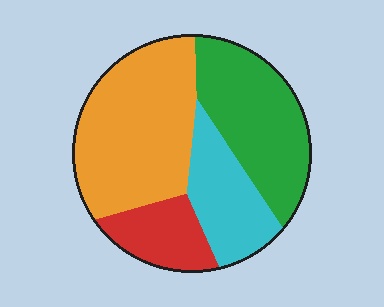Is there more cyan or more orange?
Orange.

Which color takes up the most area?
Orange, at roughly 40%.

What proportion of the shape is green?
Green covers about 30% of the shape.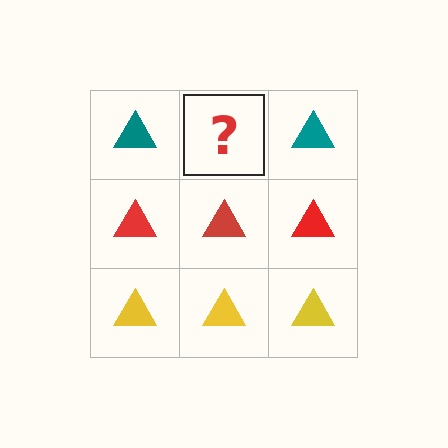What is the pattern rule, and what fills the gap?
The rule is that each row has a consistent color. The gap should be filled with a teal triangle.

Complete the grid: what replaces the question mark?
The question mark should be replaced with a teal triangle.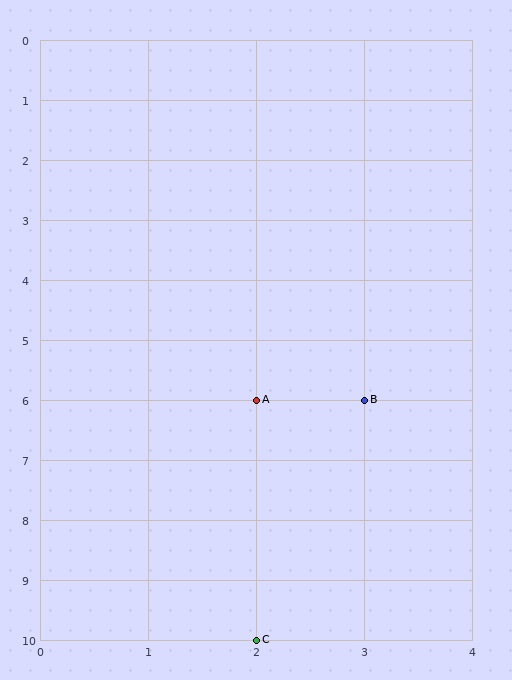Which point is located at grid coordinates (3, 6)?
Point B is at (3, 6).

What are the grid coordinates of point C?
Point C is at grid coordinates (2, 10).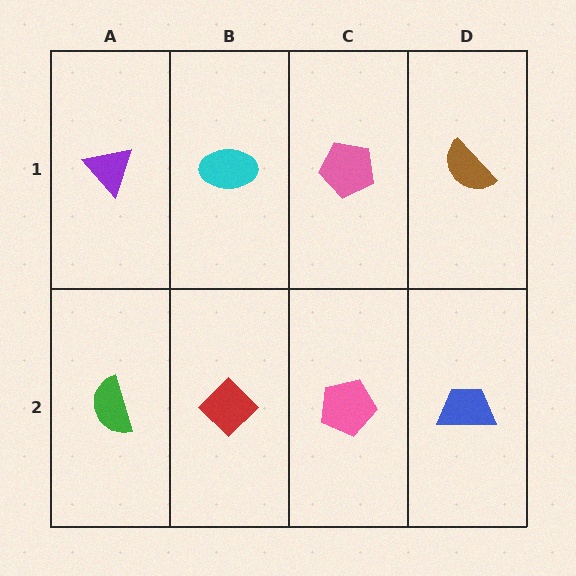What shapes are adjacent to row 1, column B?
A red diamond (row 2, column B), a purple triangle (row 1, column A), a pink pentagon (row 1, column C).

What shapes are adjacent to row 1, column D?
A blue trapezoid (row 2, column D), a pink pentagon (row 1, column C).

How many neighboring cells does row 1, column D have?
2.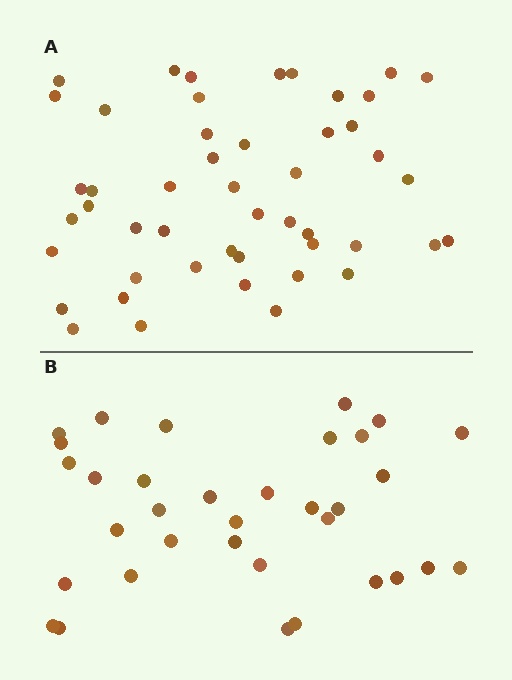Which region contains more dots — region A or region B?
Region A (the top region) has more dots.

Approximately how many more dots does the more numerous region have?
Region A has approximately 15 more dots than region B.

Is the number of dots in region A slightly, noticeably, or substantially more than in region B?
Region A has noticeably more, but not dramatically so. The ratio is roughly 1.4 to 1.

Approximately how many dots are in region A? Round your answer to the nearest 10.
About 50 dots. (The exact count is 48, which rounds to 50.)